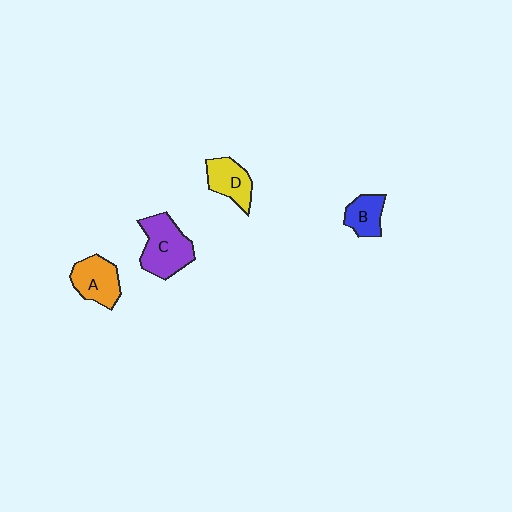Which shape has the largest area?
Shape C (purple).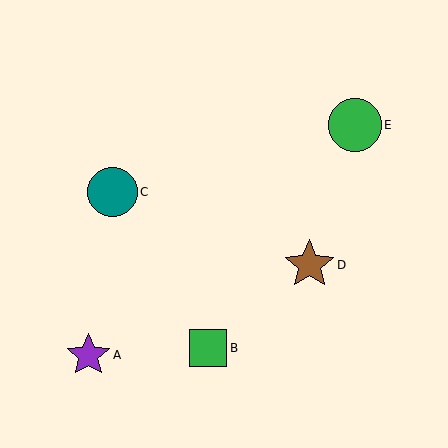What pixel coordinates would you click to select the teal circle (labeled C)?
Click at (113, 192) to select the teal circle C.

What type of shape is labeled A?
Shape A is a purple star.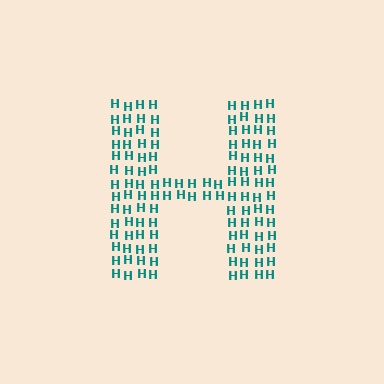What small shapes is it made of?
It is made of small letter H's.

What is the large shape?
The large shape is the letter H.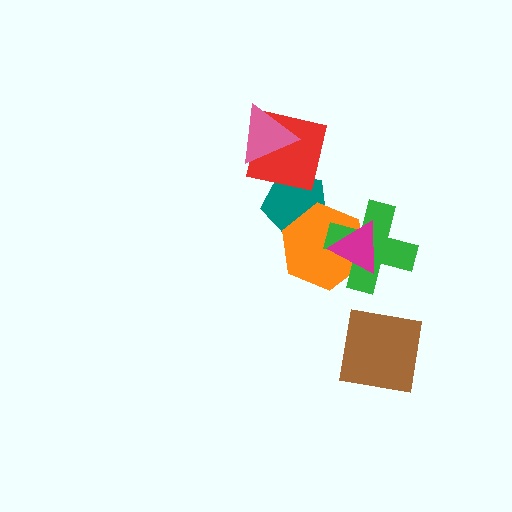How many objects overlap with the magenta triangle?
2 objects overlap with the magenta triangle.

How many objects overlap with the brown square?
0 objects overlap with the brown square.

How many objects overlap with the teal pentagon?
2 objects overlap with the teal pentagon.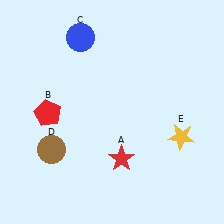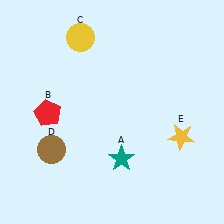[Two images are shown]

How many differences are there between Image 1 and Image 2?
There are 2 differences between the two images.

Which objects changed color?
A changed from red to teal. C changed from blue to yellow.